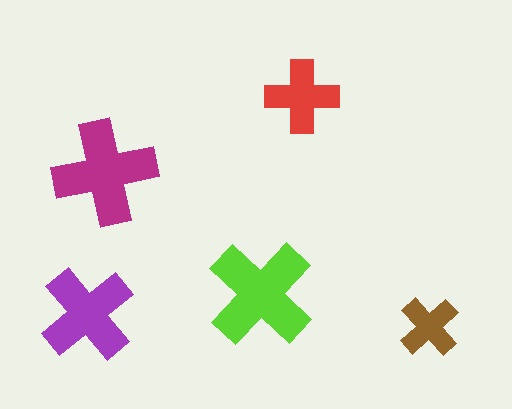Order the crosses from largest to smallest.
the lime one, the magenta one, the purple one, the red one, the brown one.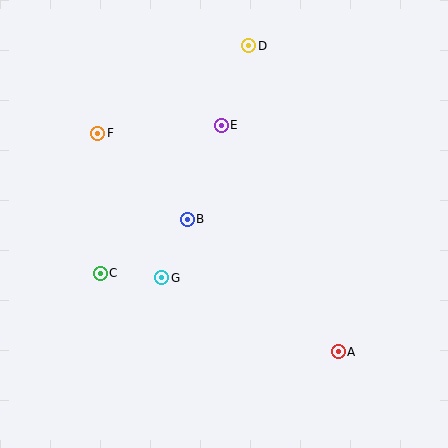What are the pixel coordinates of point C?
Point C is at (100, 273).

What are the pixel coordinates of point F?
Point F is at (98, 133).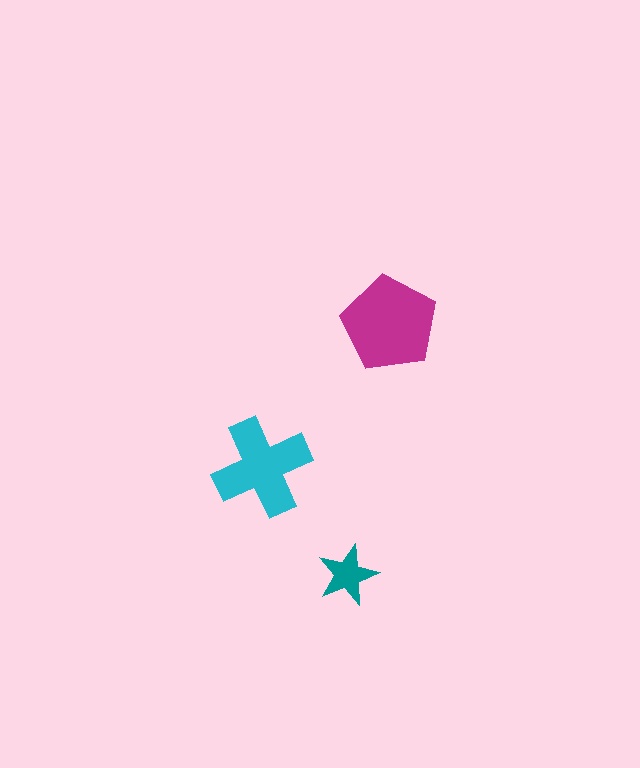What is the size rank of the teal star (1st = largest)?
3rd.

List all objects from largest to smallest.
The magenta pentagon, the cyan cross, the teal star.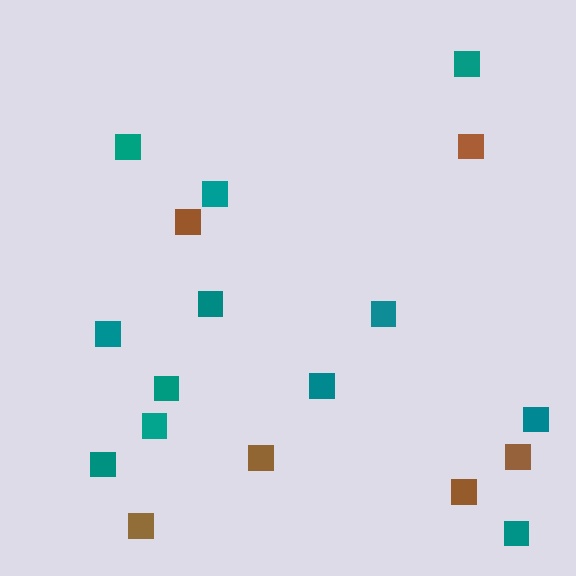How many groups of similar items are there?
There are 2 groups: one group of teal squares (12) and one group of brown squares (6).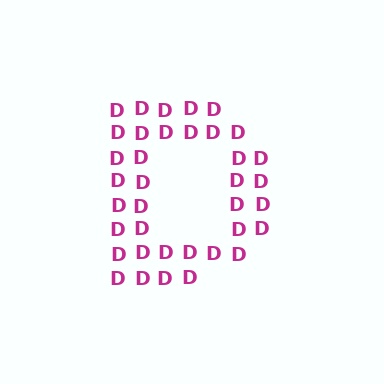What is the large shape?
The large shape is the letter D.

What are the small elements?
The small elements are letter D's.